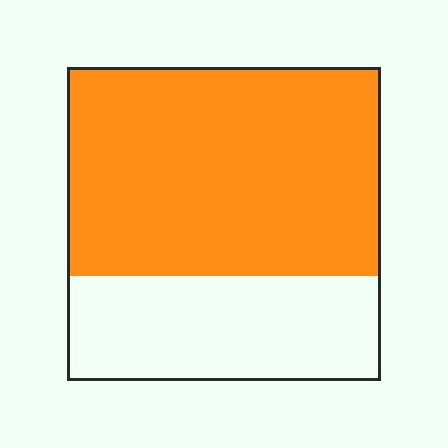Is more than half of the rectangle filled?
Yes.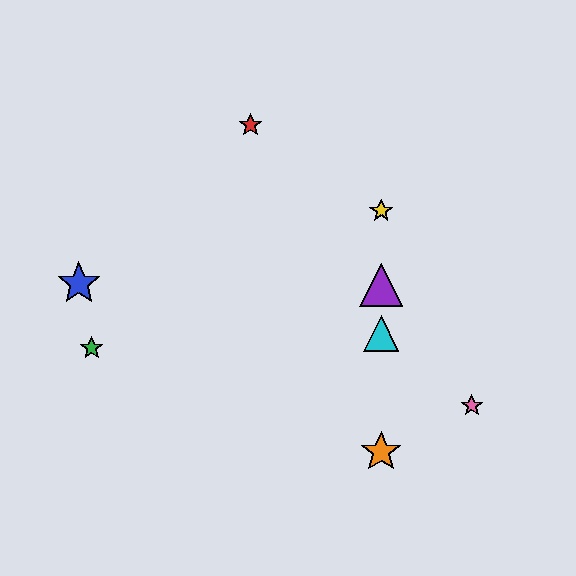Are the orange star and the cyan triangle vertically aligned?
Yes, both are at x≈381.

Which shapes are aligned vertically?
The yellow star, the purple triangle, the orange star, the cyan triangle are aligned vertically.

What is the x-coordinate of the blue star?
The blue star is at x≈79.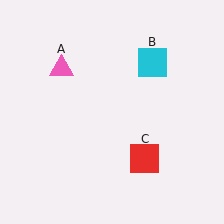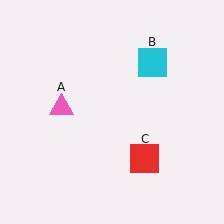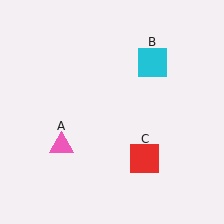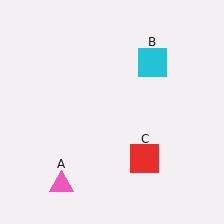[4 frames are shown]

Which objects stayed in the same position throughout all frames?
Cyan square (object B) and red square (object C) remained stationary.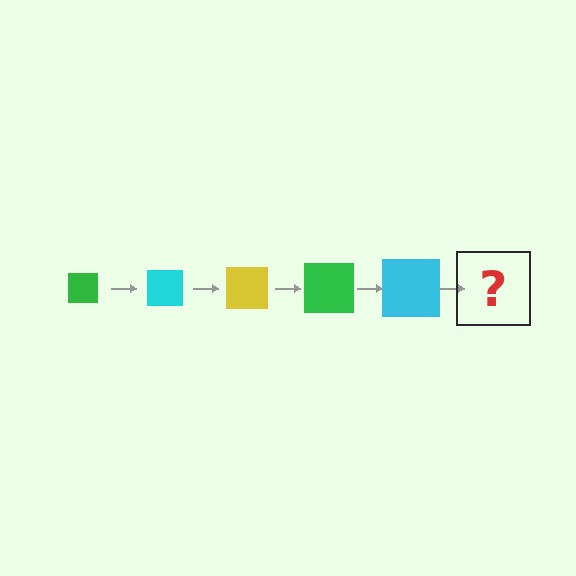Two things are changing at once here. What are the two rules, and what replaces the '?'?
The two rules are that the square grows larger each step and the color cycles through green, cyan, and yellow. The '?' should be a yellow square, larger than the previous one.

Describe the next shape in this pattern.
It should be a yellow square, larger than the previous one.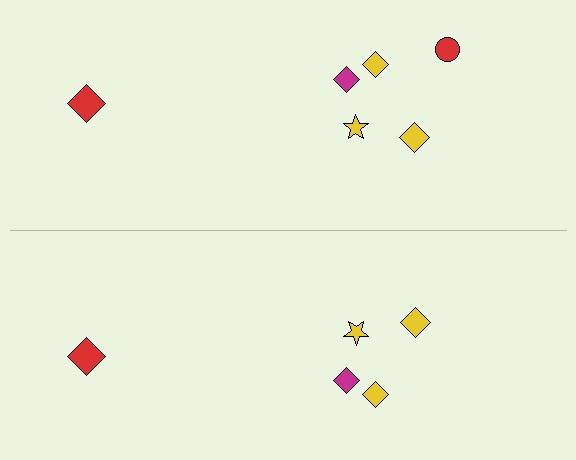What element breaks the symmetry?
A red circle is missing from the bottom side.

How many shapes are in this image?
There are 11 shapes in this image.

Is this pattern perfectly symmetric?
No, the pattern is not perfectly symmetric. A red circle is missing from the bottom side.